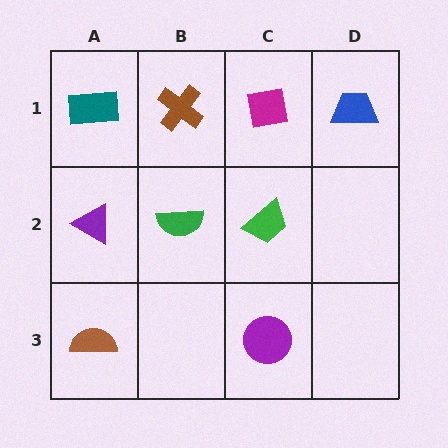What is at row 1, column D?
A blue trapezoid.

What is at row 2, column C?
A green trapezoid.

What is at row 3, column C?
A purple circle.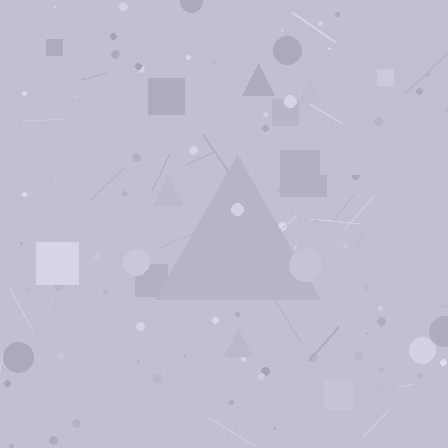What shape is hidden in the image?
A triangle is hidden in the image.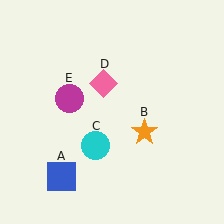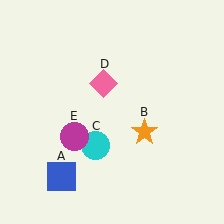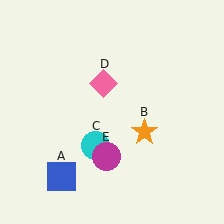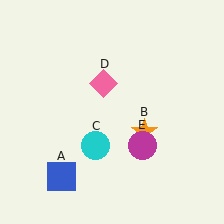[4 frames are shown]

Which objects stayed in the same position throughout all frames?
Blue square (object A) and orange star (object B) and cyan circle (object C) and pink diamond (object D) remained stationary.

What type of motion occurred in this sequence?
The magenta circle (object E) rotated counterclockwise around the center of the scene.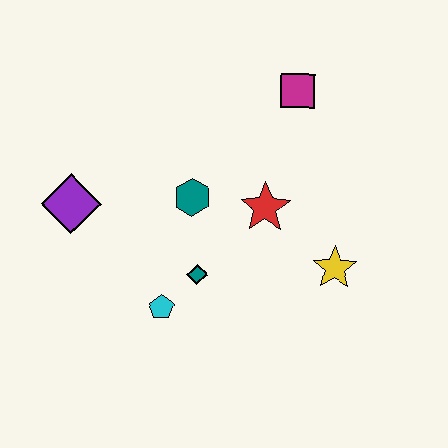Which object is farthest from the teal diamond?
The magenta square is farthest from the teal diamond.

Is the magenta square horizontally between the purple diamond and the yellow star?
Yes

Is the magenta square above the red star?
Yes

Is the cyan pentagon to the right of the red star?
No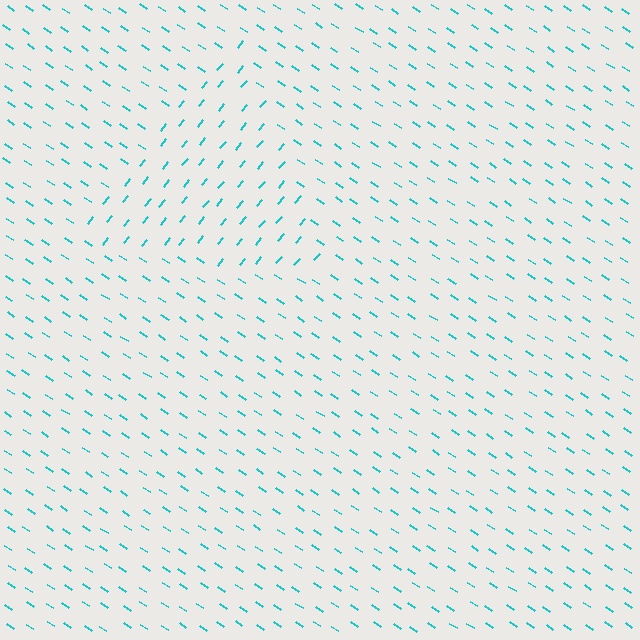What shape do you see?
I see a triangle.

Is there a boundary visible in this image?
Yes, there is a texture boundary formed by a change in line orientation.